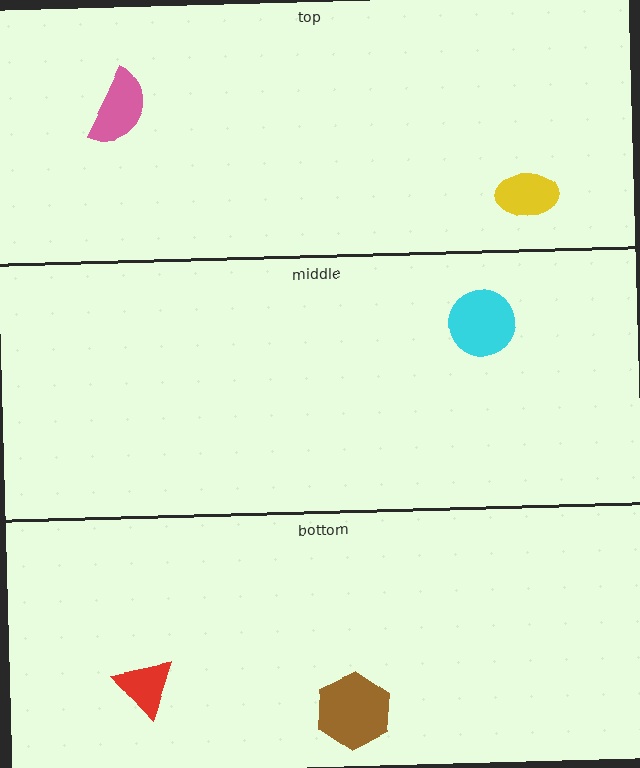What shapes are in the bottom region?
The red triangle, the brown hexagon.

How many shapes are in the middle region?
1.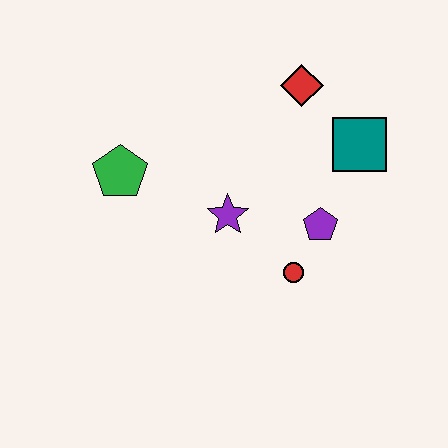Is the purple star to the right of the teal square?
No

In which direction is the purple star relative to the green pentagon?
The purple star is to the right of the green pentagon.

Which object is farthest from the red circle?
The green pentagon is farthest from the red circle.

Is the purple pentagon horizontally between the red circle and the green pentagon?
No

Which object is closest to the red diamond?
The teal square is closest to the red diamond.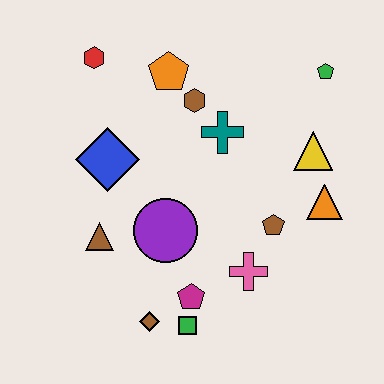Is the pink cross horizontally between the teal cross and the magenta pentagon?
No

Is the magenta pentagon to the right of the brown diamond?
Yes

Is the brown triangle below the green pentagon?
Yes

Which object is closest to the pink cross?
The brown pentagon is closest to the pink cross.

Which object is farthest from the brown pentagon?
The red hexagon is farthest from the brown pentagon.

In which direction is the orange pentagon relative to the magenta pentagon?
The orange pentagon is above the magenta pentagon.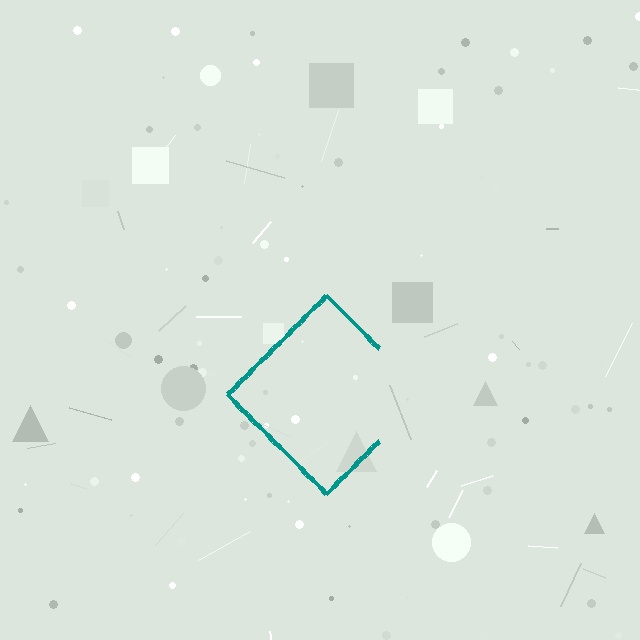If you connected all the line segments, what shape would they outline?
They would outline a diamond.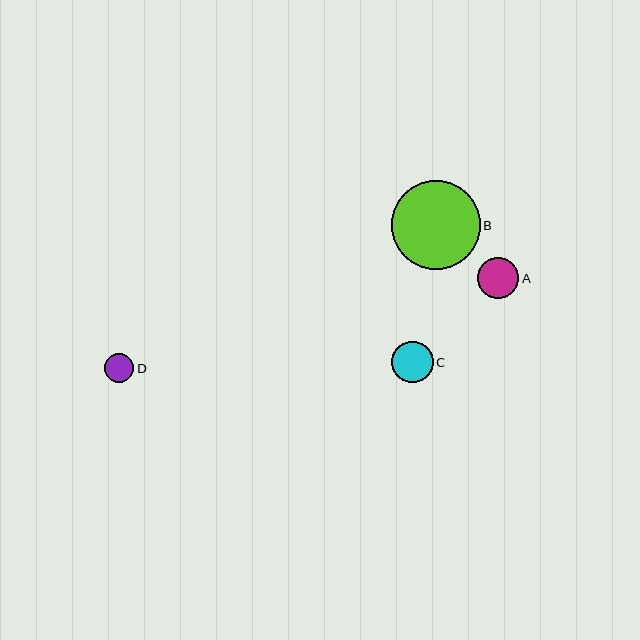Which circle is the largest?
Circle B is the largest with a size of approximately 89 pixels.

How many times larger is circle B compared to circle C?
Circle B is approximately 2.1 times the size of circle C.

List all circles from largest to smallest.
From largest to smallest: B, A, C, D.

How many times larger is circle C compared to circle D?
Circle C is approximately 1.4 times the size of circle D.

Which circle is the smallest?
Circle D is the smallest with a size of approximately 29 pixels.